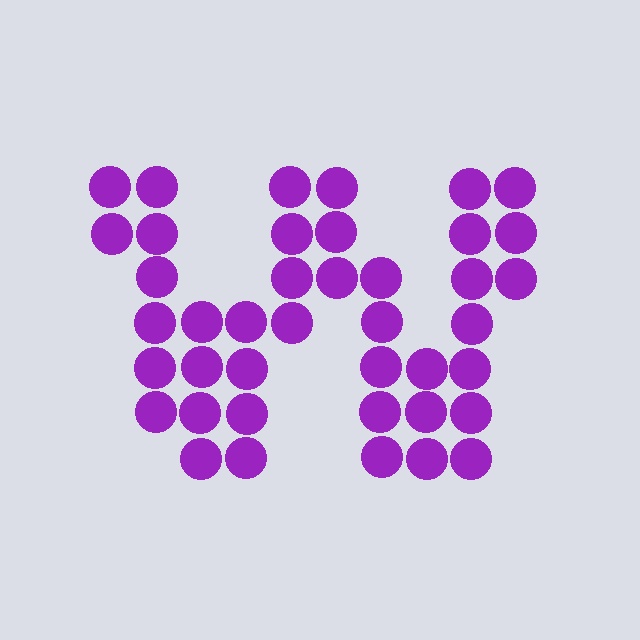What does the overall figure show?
The overall figure shows the letter W.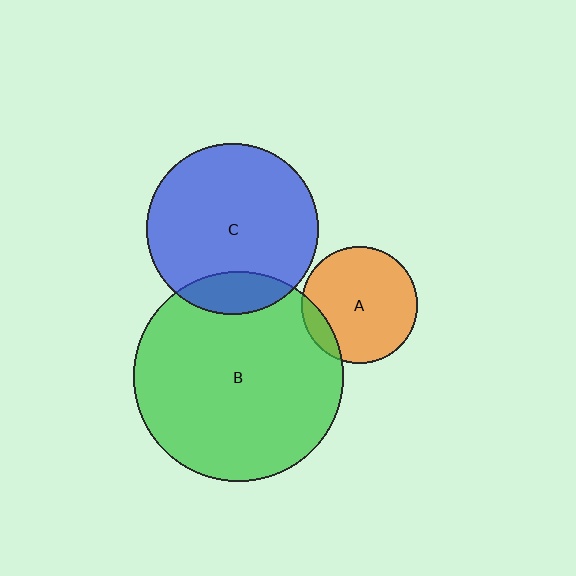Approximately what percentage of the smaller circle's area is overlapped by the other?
Approximately 10%.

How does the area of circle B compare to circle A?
Approximately 3.3 times.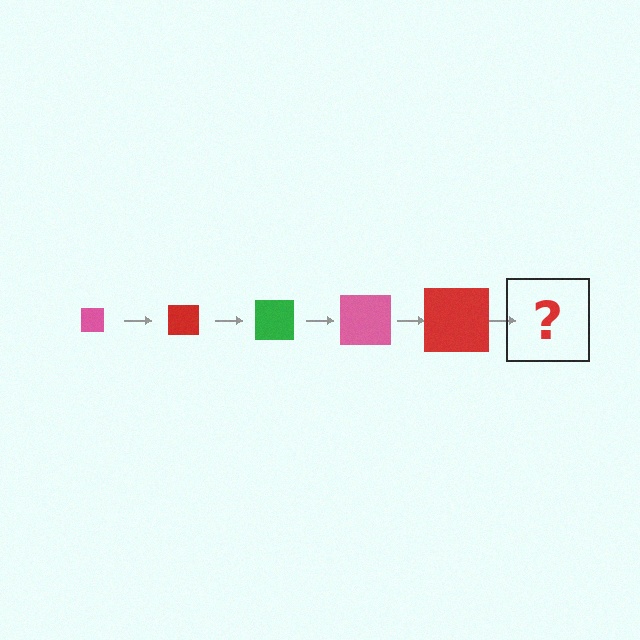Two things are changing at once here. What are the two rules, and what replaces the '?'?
The two rules are that the square grows larger each step and the color cycles through pink, red, and green. The '?' should be a green square, larger than the previous one.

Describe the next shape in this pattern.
It should be a green square, larger than the previous one.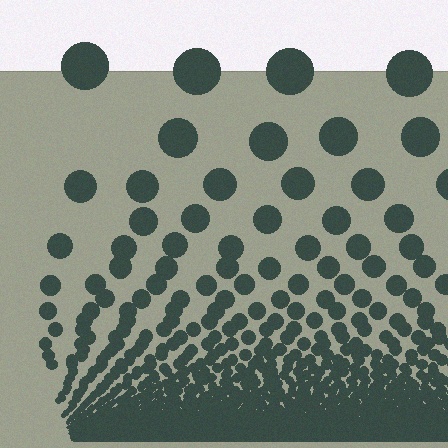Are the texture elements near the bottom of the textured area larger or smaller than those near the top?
Smaller. The gradient is inverted — elements near the bottom are smaller and denser.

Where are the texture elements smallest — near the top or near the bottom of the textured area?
Near the bottom.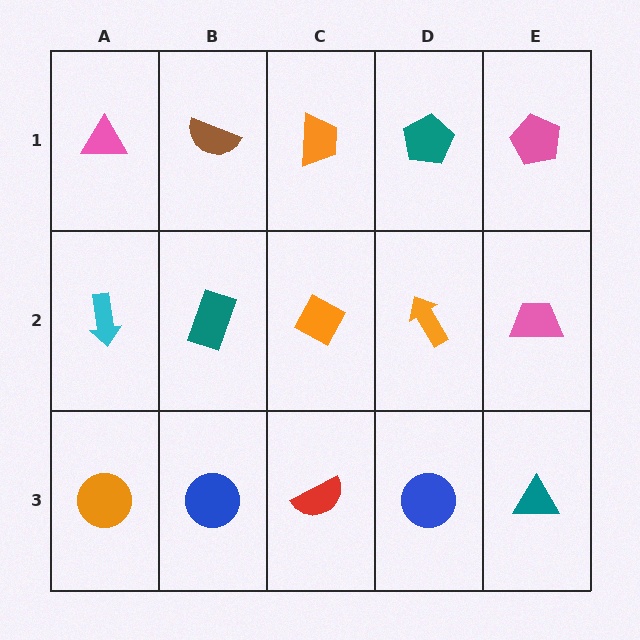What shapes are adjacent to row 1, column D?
An orange arrow (row 2, column D), an orange trapezoid (row 1, column C), a pink pentagon (row 1, column E).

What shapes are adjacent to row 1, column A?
A cyan arrow (row 2, column A), a brown semicircle (row 1, column B).